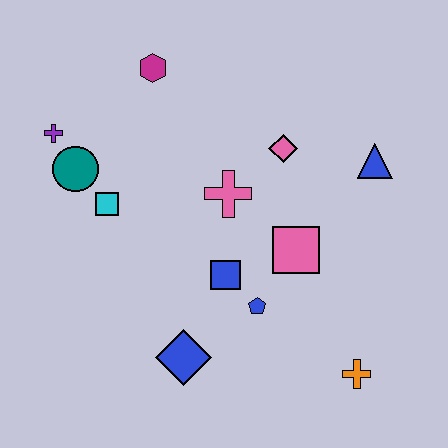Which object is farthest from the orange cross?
The purple cross is farthest from the orange cross.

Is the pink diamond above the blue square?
Yes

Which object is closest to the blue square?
The blue pentagon is closest to the blue square.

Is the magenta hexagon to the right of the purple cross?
Yes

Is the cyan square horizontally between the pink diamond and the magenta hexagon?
No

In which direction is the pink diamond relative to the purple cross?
The pink diamond is to the right of the purple cross.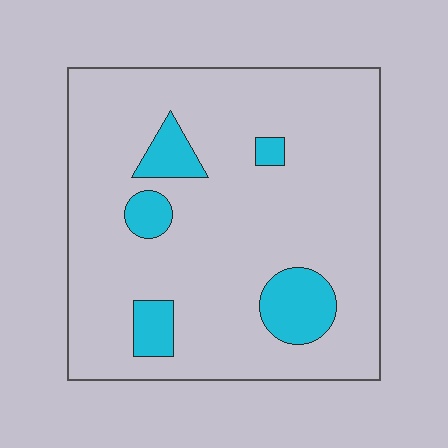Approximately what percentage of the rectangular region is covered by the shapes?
Approximately 15%.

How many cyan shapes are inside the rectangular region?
5.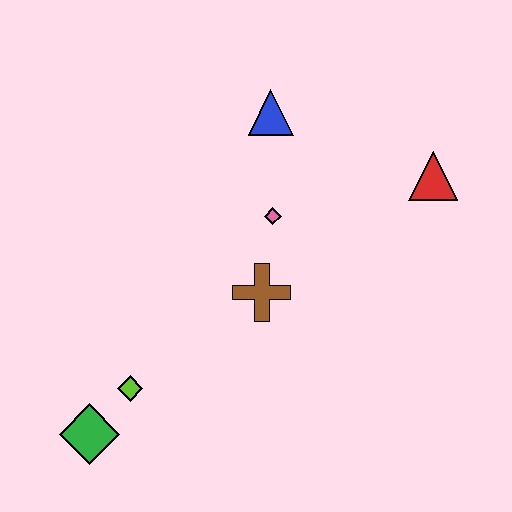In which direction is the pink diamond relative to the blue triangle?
The pink diamond is below the blue triangle.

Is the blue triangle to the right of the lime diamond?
Yes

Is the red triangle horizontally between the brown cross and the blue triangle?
No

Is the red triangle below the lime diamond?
No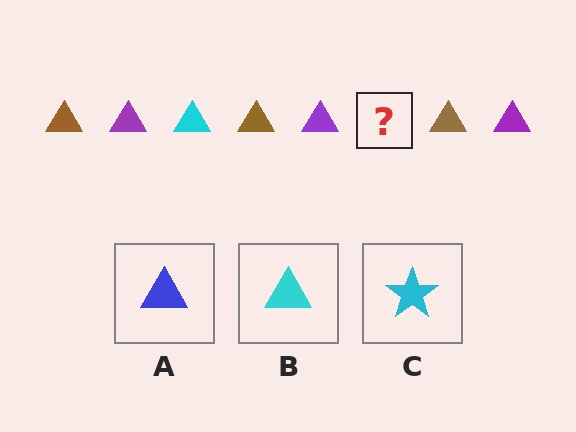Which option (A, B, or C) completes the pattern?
B.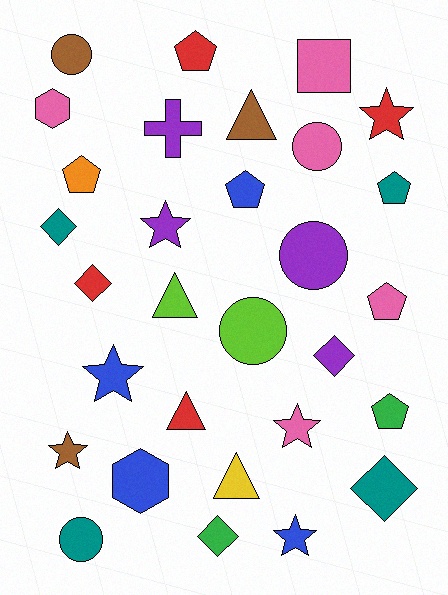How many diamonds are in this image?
There are 5 diamonds.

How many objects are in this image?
There are 30 objects.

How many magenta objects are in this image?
There are no magenta objects.